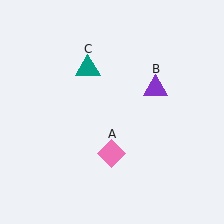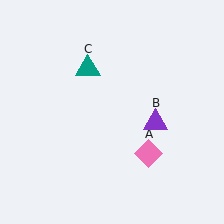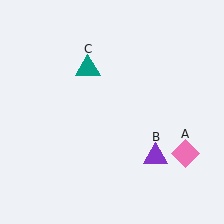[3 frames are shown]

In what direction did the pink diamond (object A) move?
The pink diamond (object A) moved right.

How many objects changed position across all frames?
2 objects changed position: pink diamond (object A), purple triangle (object B).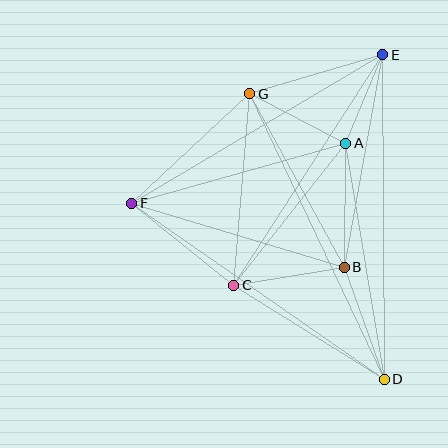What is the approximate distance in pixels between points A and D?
The distance between A and D is approximately 239 pixels.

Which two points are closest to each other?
Points A and E are closest to each other.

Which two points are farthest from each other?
Points D and E are farthest from each other.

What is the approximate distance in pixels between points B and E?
The distance between B and E is approximately 216 pixels.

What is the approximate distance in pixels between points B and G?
The distance between B and G is approximately 198 pixels.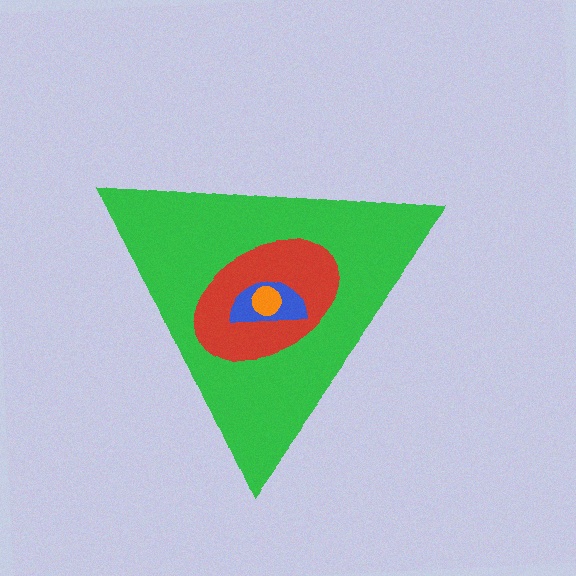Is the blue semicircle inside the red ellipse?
Yes.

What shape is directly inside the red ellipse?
The blue semicircle.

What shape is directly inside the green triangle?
The red ellipse.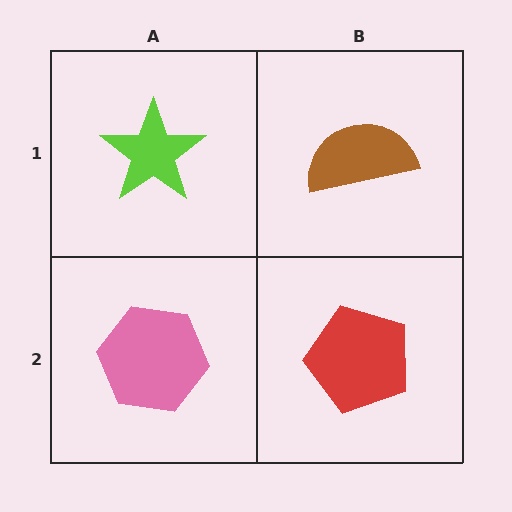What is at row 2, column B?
A red pentagon.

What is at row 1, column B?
A brown semicircle.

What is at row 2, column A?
A pink hexagon.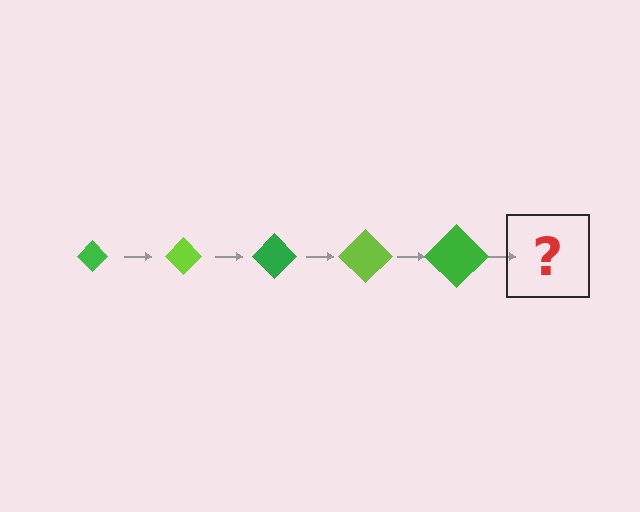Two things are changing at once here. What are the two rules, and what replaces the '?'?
The two rules are that the diamond grows larger each step and the color cycles through green and lime. The '?' should be a lime diamond, larger than the previous one.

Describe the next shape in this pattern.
It should be a lime diamond, larger than the previous one.